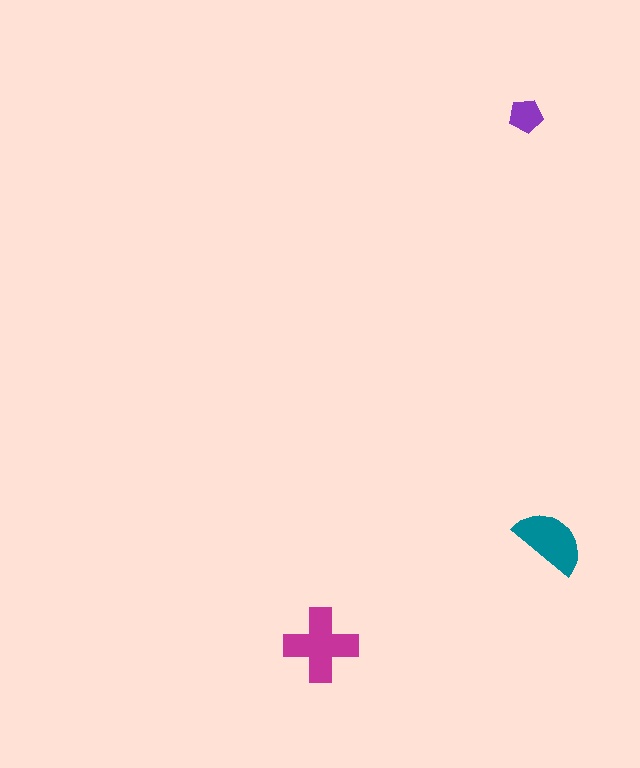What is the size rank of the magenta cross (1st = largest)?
1st.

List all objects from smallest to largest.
The purple pentagon, the teal semicircle, the magenta cross.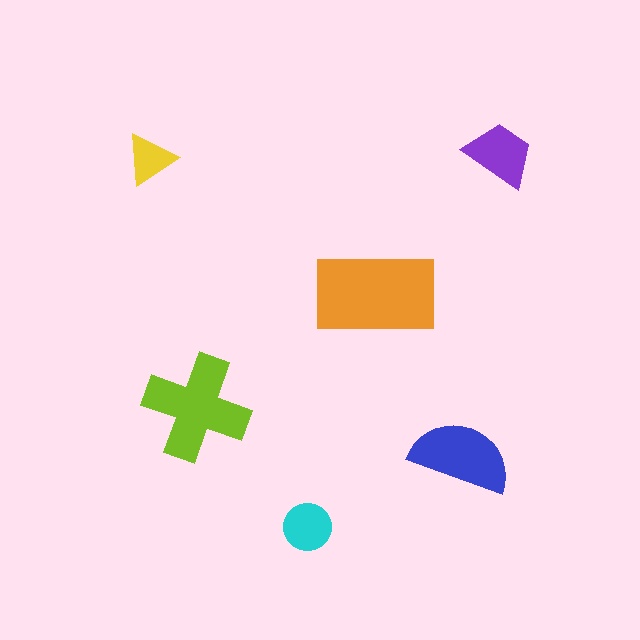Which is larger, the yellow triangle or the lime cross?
The lime cross.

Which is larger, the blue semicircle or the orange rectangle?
The orange rectangle.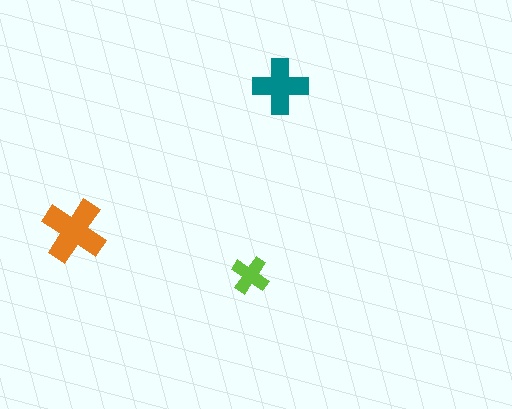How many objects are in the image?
There are 3 objects in the image.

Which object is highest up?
The teal cross is topmost.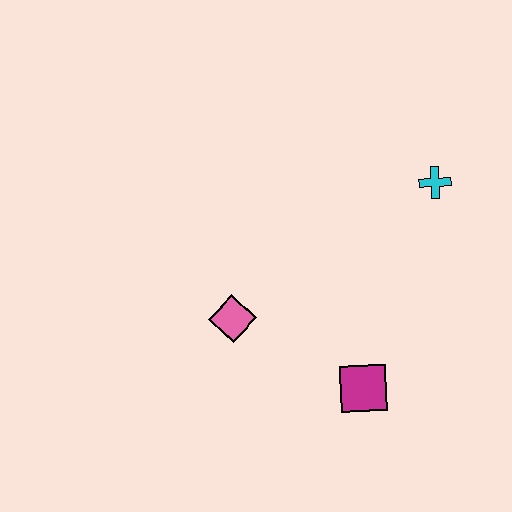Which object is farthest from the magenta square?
The cyan cross is farthest from the magenta square.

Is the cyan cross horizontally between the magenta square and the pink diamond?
No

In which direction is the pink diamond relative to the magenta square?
The pink diamond is to the left of the magenta square.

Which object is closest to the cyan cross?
The magenta square is closest to the cyan cross.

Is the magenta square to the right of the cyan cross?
No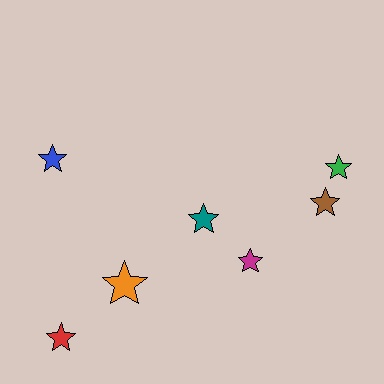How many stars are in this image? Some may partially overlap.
There are 7 stars.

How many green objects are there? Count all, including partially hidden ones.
There is 1 green object.